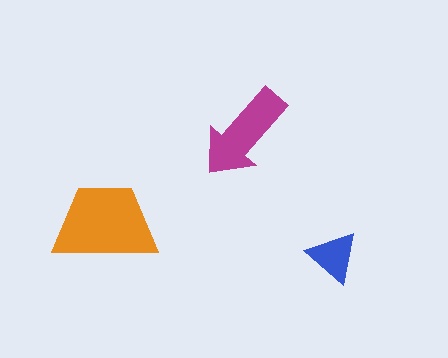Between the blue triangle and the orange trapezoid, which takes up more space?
The orange trapezoid.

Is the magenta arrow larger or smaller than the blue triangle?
Larger.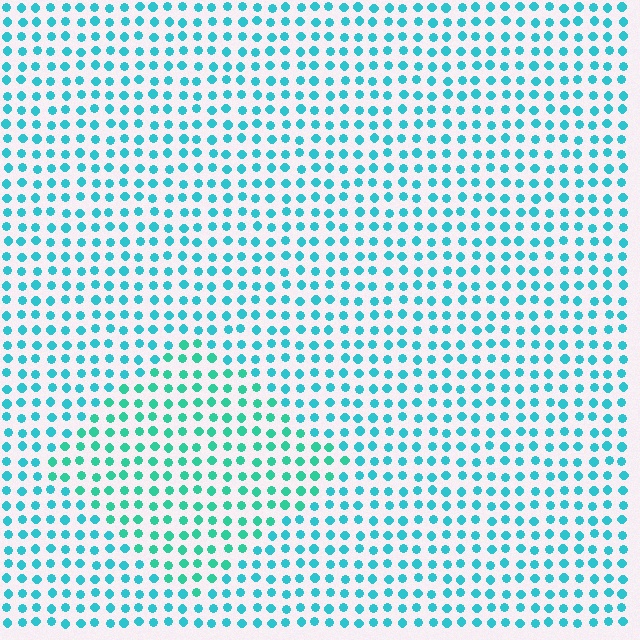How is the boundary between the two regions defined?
The boundary is defined purely by a slight shift in hue (about 23 degrees). Spacing, size, and orientation are identical on both sides.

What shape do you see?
I see a diamond.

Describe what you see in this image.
The image is filled with small cyan elements in a uniform arrangement. A diamond-shaped region is visible where the elements are tinted to a slightly different hue, forming a subtle color boundary.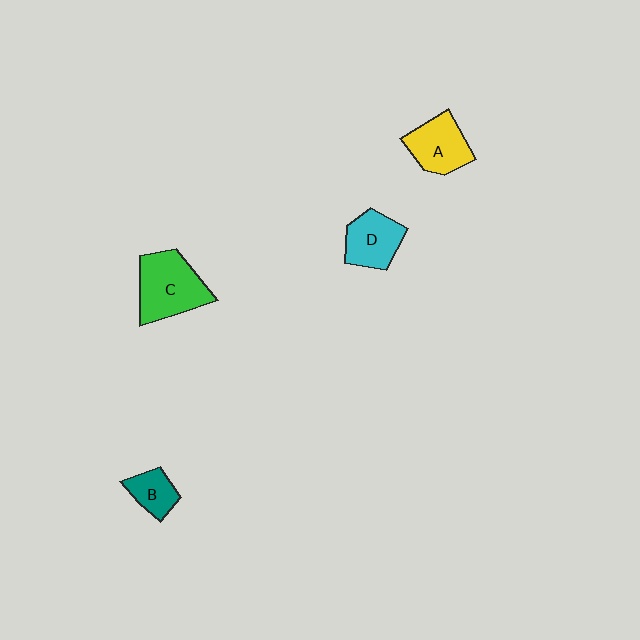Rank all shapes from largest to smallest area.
From largest to smallest: C (green), A (yellow), D (cyan), B (teal).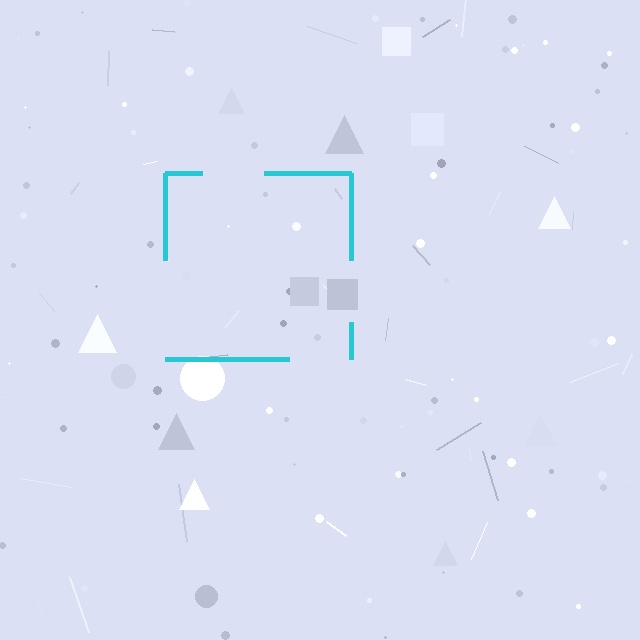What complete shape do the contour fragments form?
The contour fragments form a square.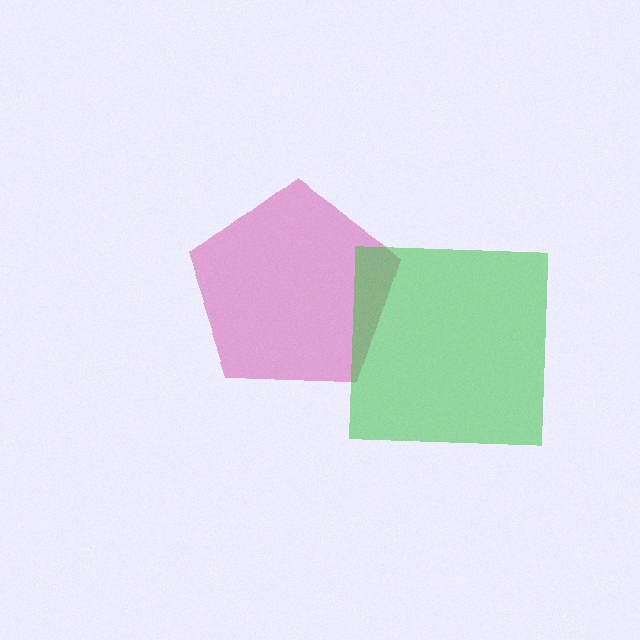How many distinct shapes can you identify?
There are 2 distinct shapes: a magenta pentagon, a green square.